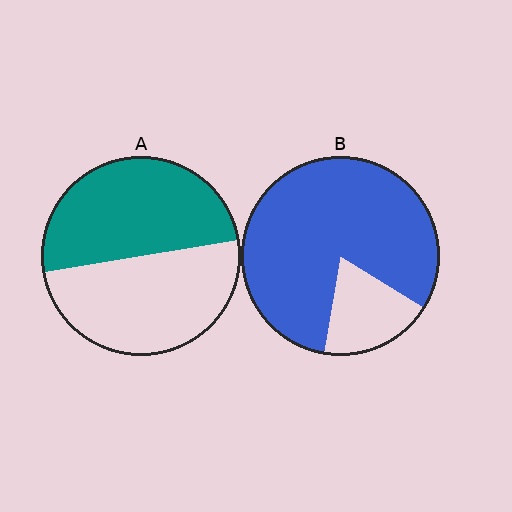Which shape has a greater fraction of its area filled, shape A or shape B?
Shape B.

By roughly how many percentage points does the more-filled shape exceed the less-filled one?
By roughly 30 percentage points (B over A).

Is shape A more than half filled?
Roughly half.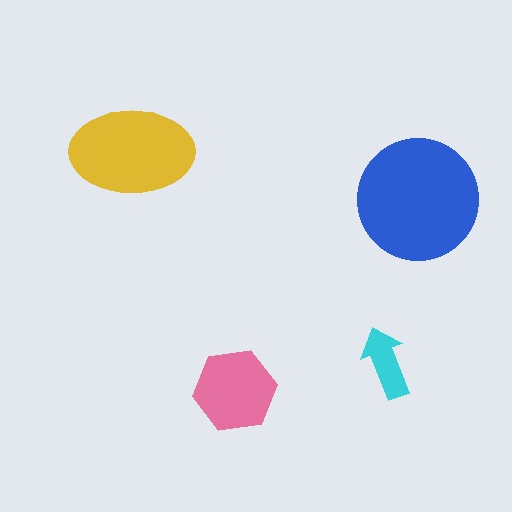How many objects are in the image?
There are 4 objects in the image.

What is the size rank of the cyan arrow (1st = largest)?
4th.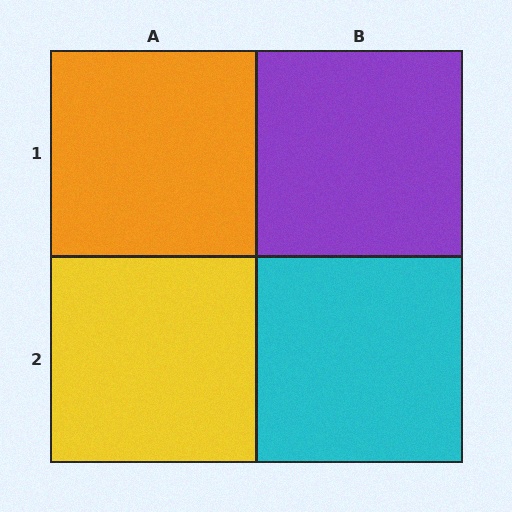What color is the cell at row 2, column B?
Cyan.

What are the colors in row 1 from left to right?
Orange, purple.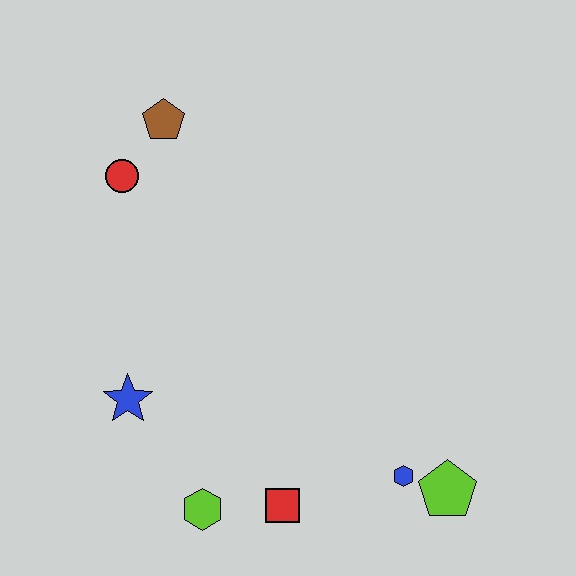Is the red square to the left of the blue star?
No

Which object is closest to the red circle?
The brown pentagon is closest to the red circle.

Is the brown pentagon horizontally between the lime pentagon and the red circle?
Yes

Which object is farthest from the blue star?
The lime pentagon is farthest from the blue star.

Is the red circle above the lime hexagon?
Yes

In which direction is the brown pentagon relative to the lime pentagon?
The brown pentagon is above the lime pentagon.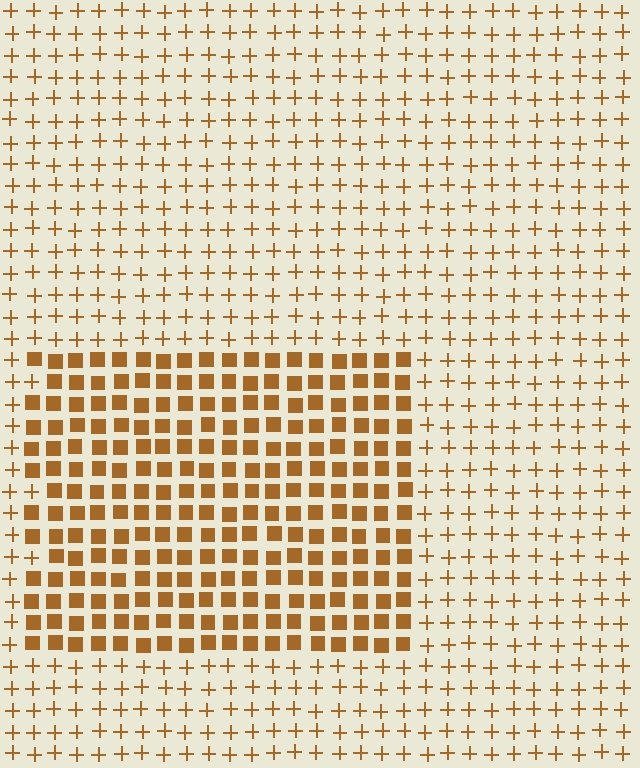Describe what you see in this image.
The image is filled with small brown elements arranged in a uniform grid. A rectangle-shaped region contains squares, while the surrounding area contains plus signs. The boundary is defined purely by the change in element shape.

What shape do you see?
I see a rectangle.